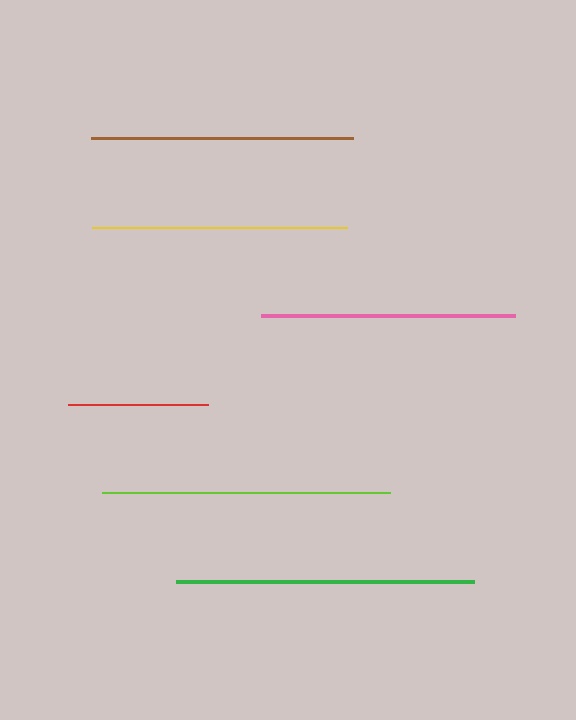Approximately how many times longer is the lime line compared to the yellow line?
The lime line is approximately 1.1 times the length of the yellow line.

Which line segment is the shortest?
The red line is the shortest at approximately 140 pixels.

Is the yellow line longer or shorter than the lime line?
The lime line is longer than the yellow line.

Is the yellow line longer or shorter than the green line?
The green line is longer than the yellow line.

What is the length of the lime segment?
The lime segment is approximately 288 pixels long.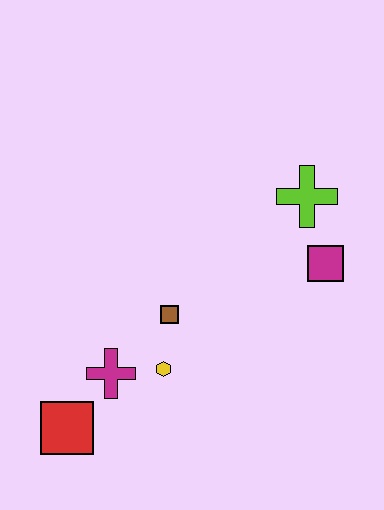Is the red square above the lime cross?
No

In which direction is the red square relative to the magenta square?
The red square is to the left of the magenta square.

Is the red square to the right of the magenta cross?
No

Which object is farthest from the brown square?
The lime cross is farthest from the brown square.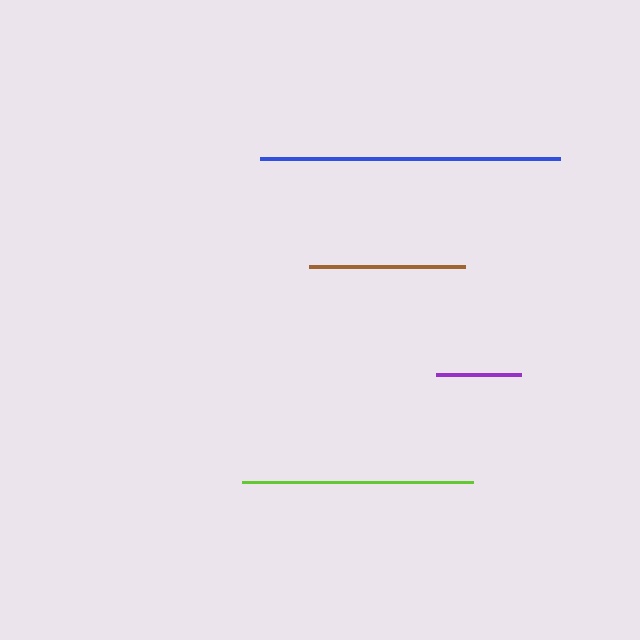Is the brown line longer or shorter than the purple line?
The brown line is longer than the purple line.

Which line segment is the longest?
The blue line is the longest at approximately 300 pixels.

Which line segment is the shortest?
The purple line is the shortest at approximately 85 pixels.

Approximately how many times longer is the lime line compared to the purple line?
The lime line is approximately 2.7 times the length of the purple line.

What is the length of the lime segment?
The lime segment is approximately 231 pixels long.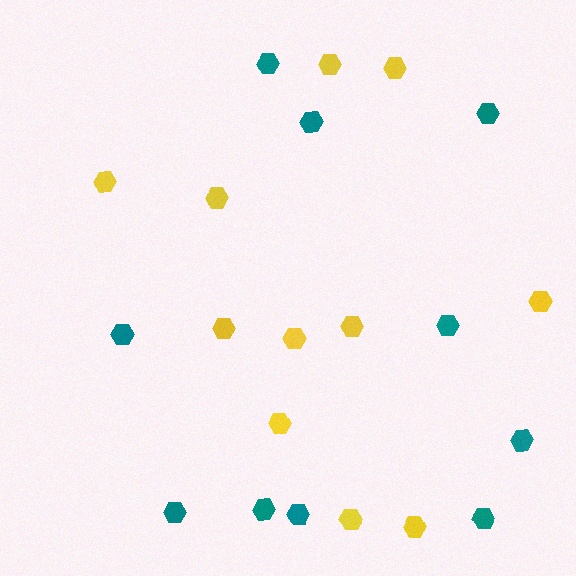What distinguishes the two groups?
There are 2 groups: one group of teal hexagons (10) and one group of yellow hexagons (11).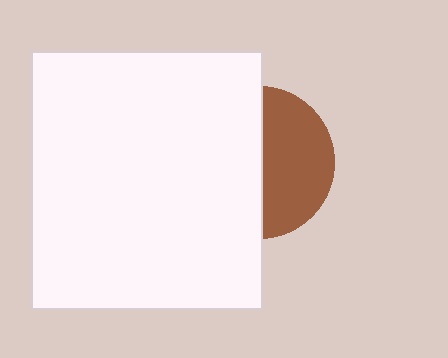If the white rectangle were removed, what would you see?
You would see the complete brown circle.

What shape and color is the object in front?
The object in front is a white rectangle.